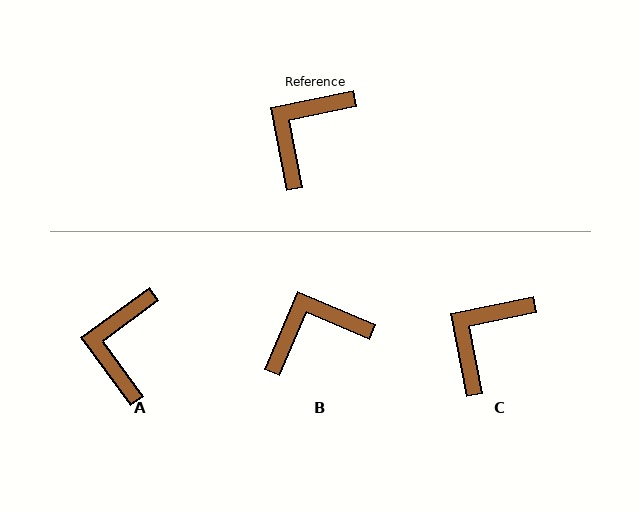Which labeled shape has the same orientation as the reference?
C.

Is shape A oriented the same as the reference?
No, it is off by about 25 degrees.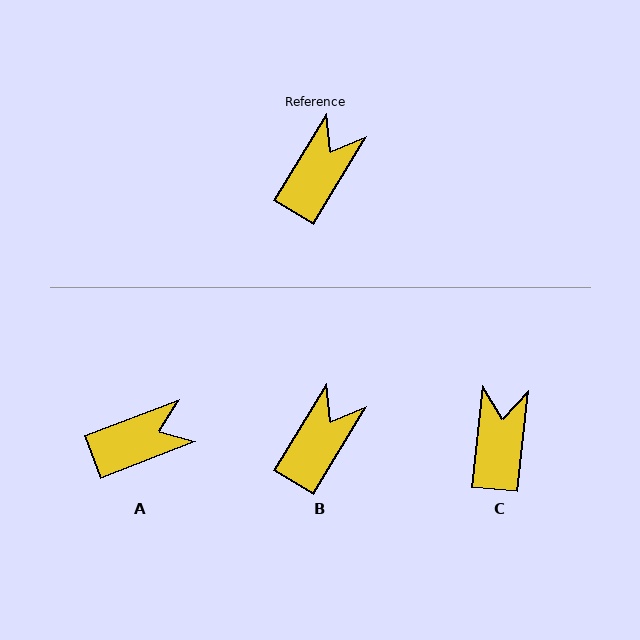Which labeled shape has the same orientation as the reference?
B.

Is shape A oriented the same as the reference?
No, it is off by about 38 degrees.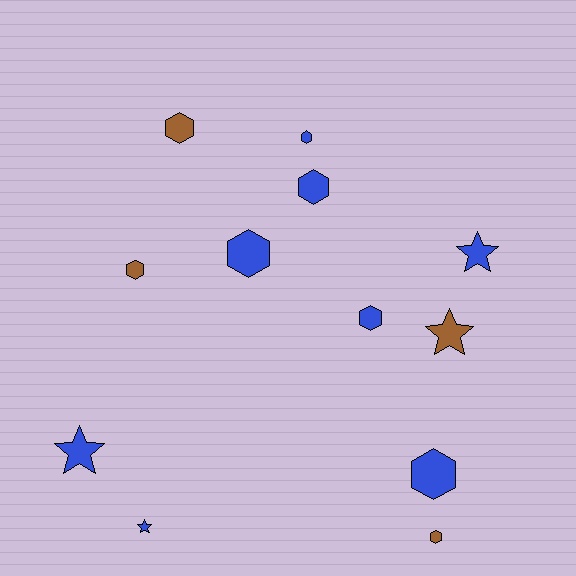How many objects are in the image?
There are 12 objects.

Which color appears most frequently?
Blue, with 8 objects.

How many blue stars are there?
There are 3 blue stars.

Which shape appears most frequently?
Hexagon, with 8 objects.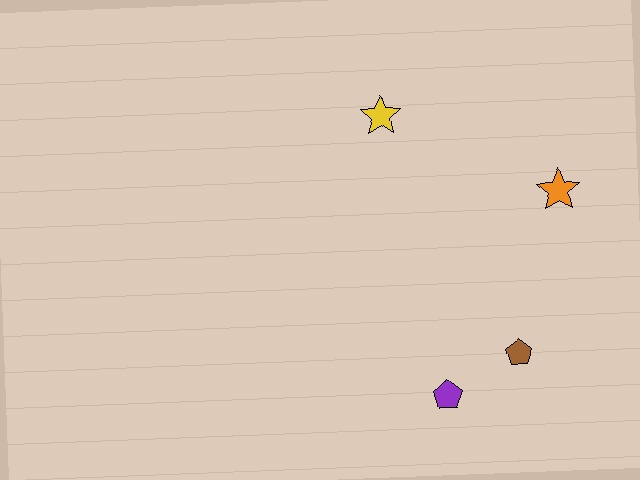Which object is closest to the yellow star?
The orange star is closest to the yellow star.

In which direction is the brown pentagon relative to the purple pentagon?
The brown pentagon is to the right of the purple pentagon.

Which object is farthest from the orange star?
The purple pentagon is farthest from the orange star.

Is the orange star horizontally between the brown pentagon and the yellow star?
No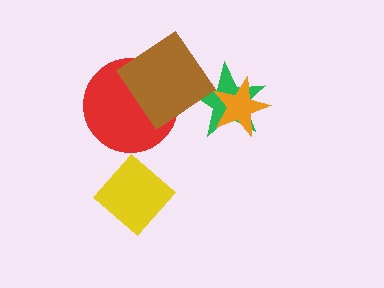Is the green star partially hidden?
Yes, it is partially covered by another shape.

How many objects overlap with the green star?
2 objects overlap with the green star.